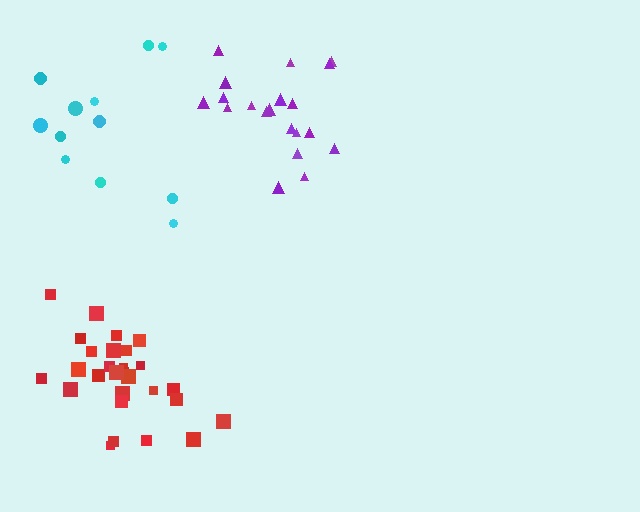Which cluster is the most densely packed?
Red.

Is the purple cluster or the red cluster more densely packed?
Red.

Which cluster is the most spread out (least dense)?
Cyan.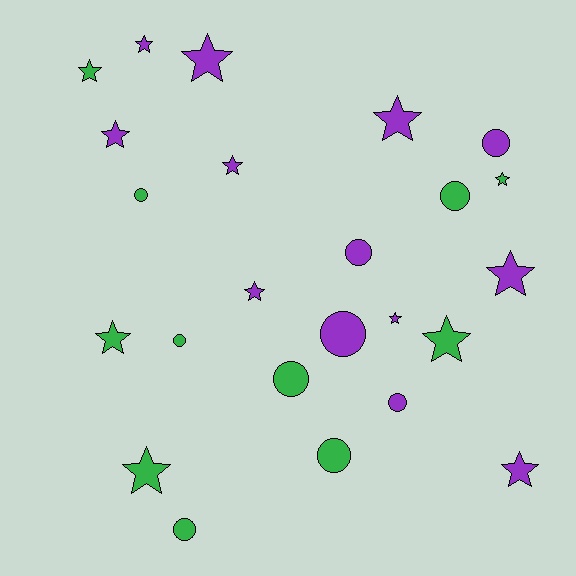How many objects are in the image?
There are 24 objects.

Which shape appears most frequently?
Star, with 14 objects.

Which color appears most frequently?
Purple, with 13 objects.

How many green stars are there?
There are 5 green stars.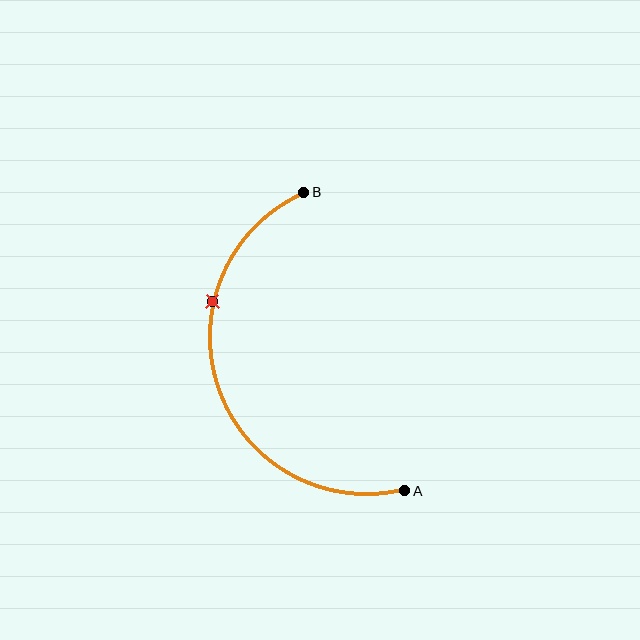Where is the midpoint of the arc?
The arc midpoint is the point on the curve farthest from the straight line joining A and B. It sits to the left of that line.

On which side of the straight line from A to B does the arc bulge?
The arc bulges to the left of the straight line connecting A and B.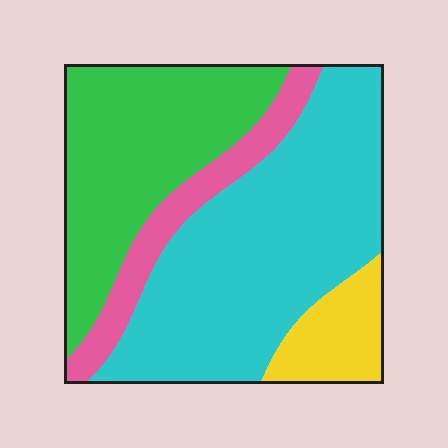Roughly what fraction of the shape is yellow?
Yellow covers roughly 10% of the shape.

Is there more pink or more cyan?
Cyan.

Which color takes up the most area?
Cyan, at roughly 45%.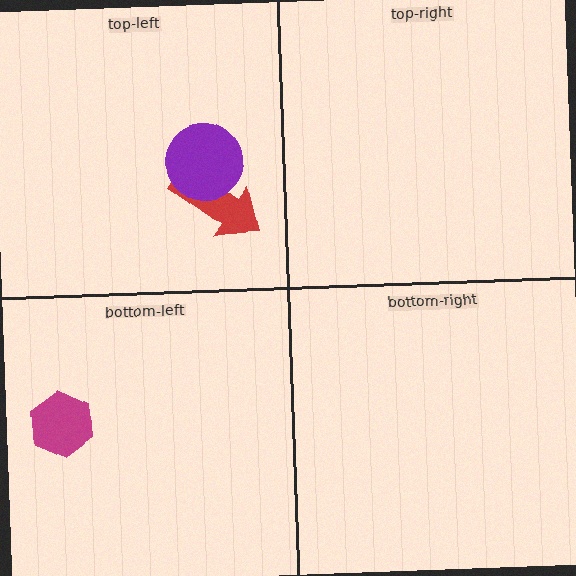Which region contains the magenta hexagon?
The bottom-left region.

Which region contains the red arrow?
The top-left region.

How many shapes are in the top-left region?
2.